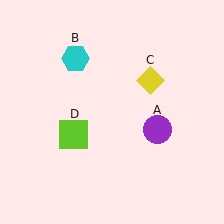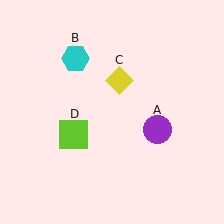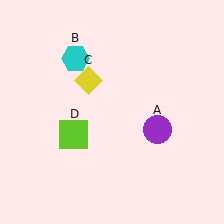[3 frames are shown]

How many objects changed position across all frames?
1 object changed position: yellow diamond (object C).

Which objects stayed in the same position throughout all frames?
Purple circle (object A) and cyan hexagon (object B) and lime square (object D) remained stationary.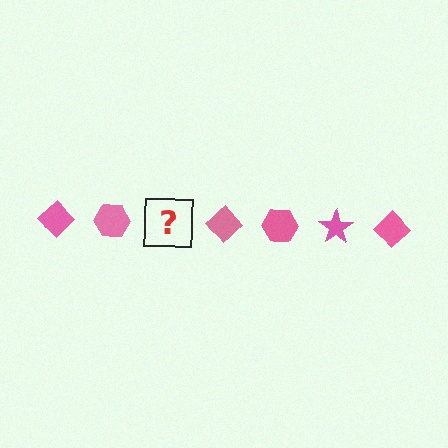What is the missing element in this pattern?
The missing element is a pink star.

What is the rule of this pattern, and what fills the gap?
The rule is that the pattern cycles through diamond, hexagon, star shapes in pink. The gap should be filled with a pink star.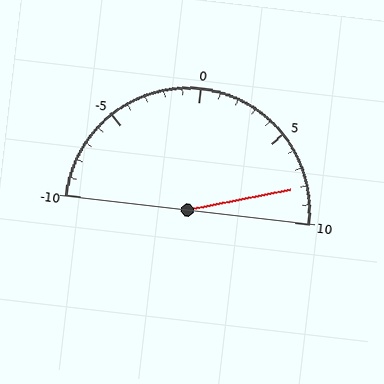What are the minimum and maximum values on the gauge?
The gauge ranges from -10 to 10.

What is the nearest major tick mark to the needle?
The nearest major tick mark is 10.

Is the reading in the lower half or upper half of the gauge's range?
The reading is in the upper half of the range (-10 to 10).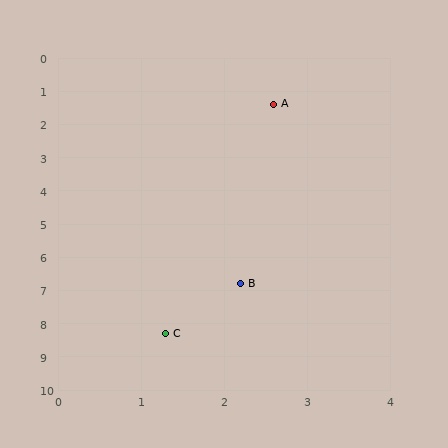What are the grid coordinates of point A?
Point A is at approximately (2.6, 1.4).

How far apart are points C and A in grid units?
Points C and A are about 7.0 grid units apart.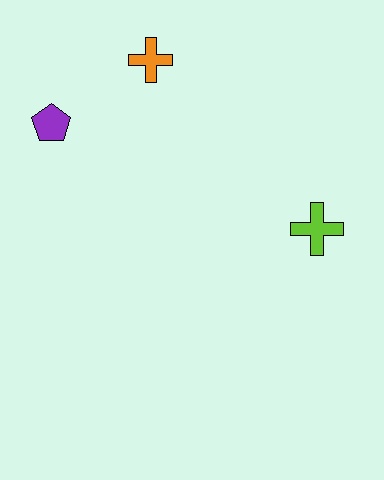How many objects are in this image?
There are 3 objects.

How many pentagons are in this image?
There is 1 pentagon.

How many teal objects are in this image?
There are no teal objects.